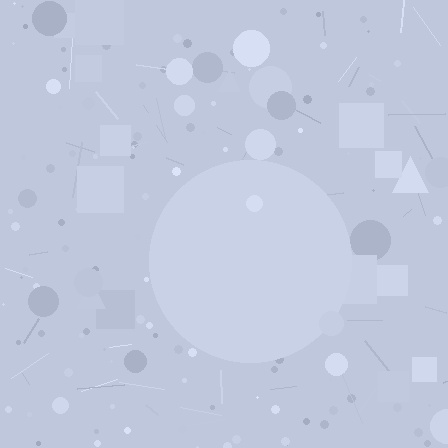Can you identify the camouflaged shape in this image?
The camouflaged shape is a circle.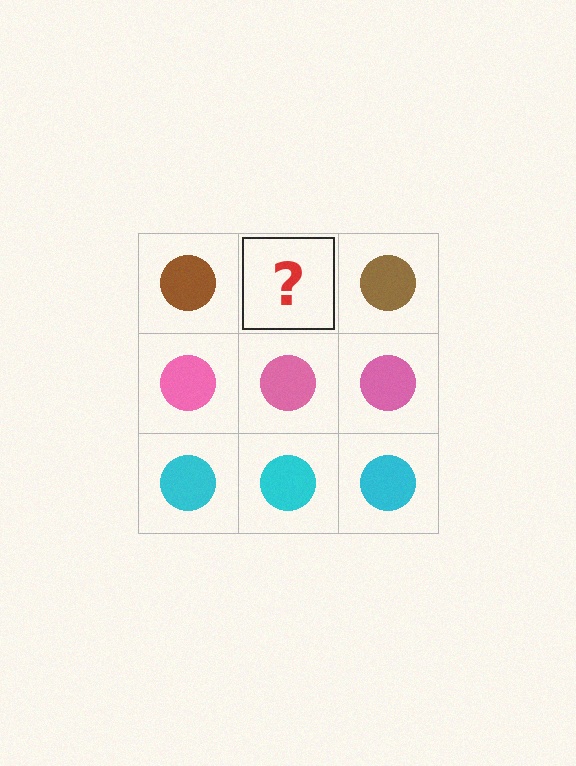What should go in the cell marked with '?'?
The missing cell should contain a brown circle.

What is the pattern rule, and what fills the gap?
The rule is that each row has a consistent color. The gap should be filled with a brown circle.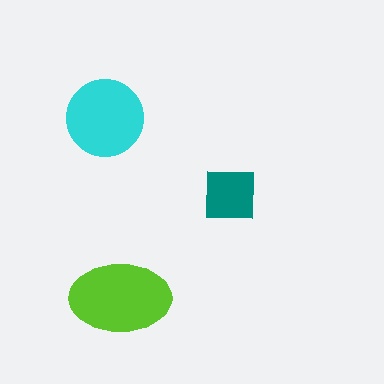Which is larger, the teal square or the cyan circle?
The cyan circle.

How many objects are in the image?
There are 3 objects in the image.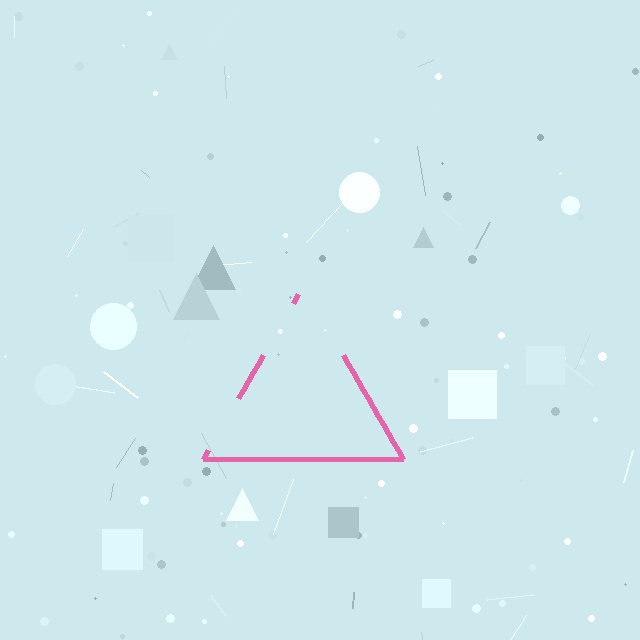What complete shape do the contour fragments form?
The contour fragments form a triangle.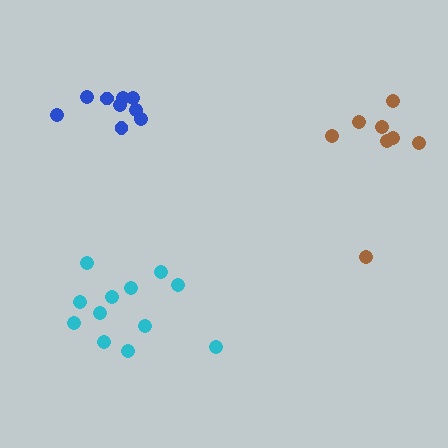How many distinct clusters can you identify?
There are 3 distinct clusters.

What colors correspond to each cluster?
The clusters are colored: brown, cyan, blue.